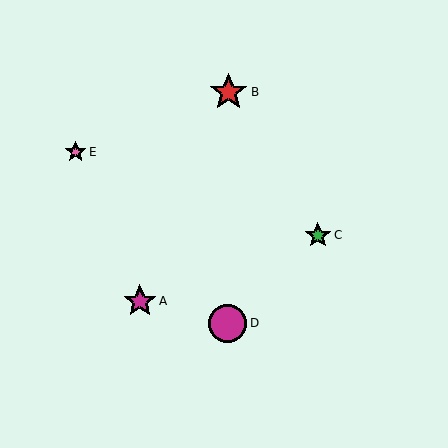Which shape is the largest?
The magenta circle (labeled D) is the largest.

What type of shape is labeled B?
Shape B is a red star.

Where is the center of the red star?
The center of the red star is at (229, 92).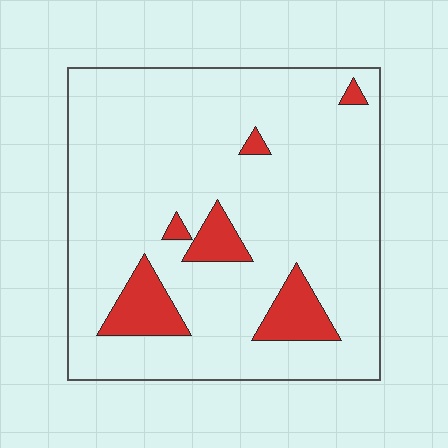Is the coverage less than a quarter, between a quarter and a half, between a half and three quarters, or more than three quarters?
Less than a quarter.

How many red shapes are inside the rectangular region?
6.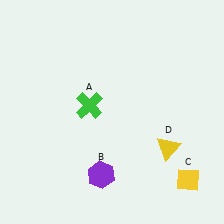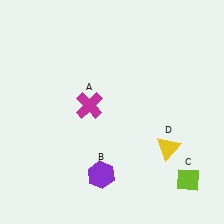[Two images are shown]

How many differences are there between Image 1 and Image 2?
There are 2 differences between the two images.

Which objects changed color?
A changed from green to magenta. C changed from yellow to lime.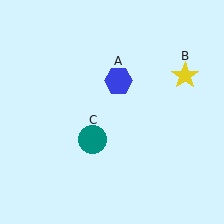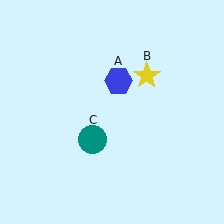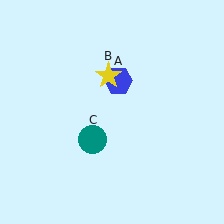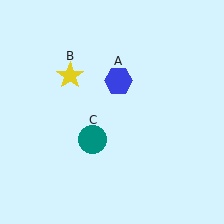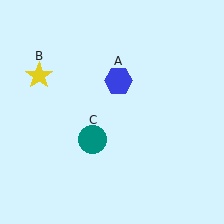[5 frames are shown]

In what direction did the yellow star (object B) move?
The yellow star (object B) moved left.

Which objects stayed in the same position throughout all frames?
Blue hexagon (object A) and teal circle (object C) remained stationary.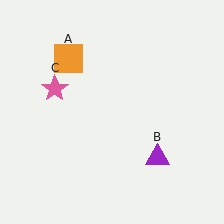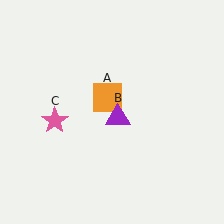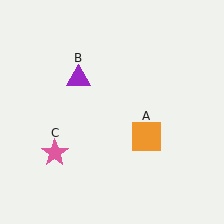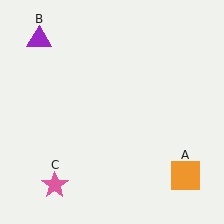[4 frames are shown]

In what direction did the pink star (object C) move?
The pink star (object C) moved down.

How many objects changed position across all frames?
3 objects changed position: orange square (object A), purple triangle (object B), pink star (object C).